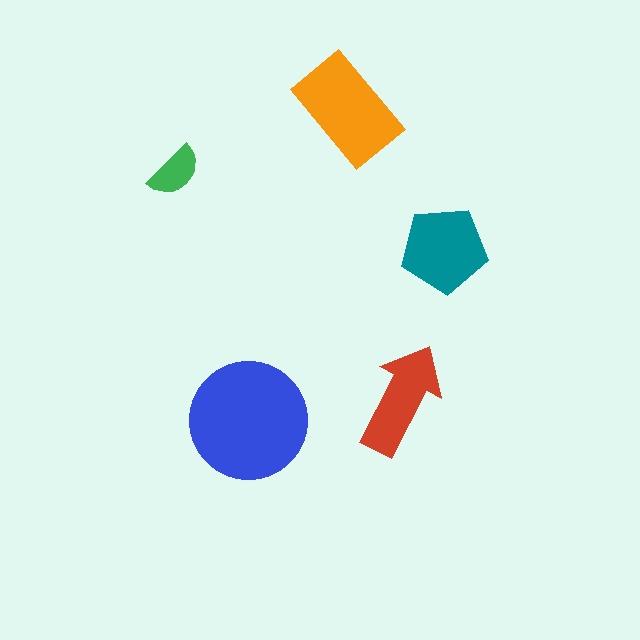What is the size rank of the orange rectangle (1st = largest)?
2nd.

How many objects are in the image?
There are 5 objects in the image.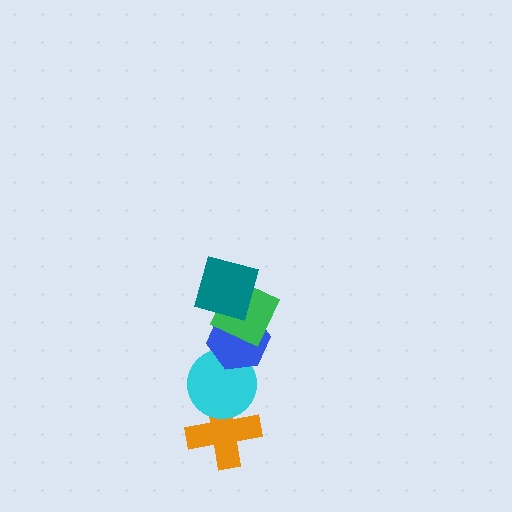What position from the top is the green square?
The green square is 2nd from the top.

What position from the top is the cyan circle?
The cyan circle is 4th from the top.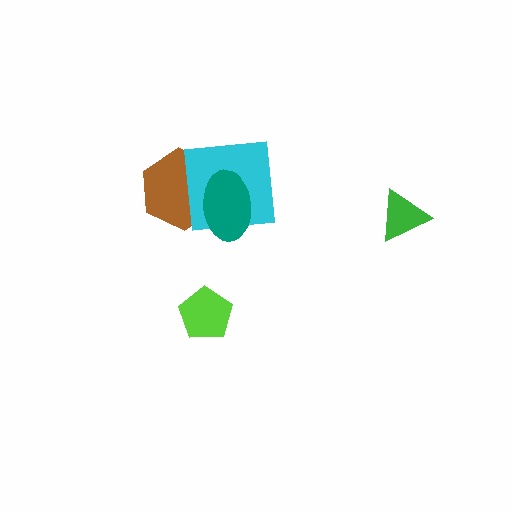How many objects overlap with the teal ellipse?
2 objects overlap with the teal ellipse.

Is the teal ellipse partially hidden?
No, no other shape covers it.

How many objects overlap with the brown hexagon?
2 objects overlap with the brown hexagon.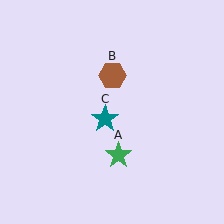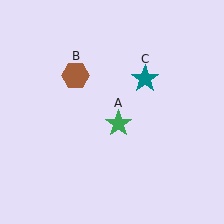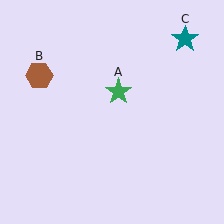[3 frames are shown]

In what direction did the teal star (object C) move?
The teal star (object C) moved up and to the right.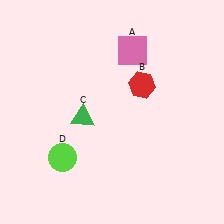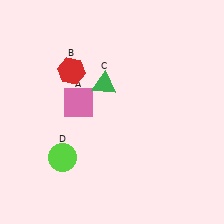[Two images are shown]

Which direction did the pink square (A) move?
The pink square (A) moved left.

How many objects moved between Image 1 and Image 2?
3 objects moved between the two images.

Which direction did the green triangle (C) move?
The green triangle (C) moved up.